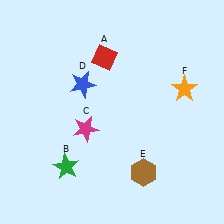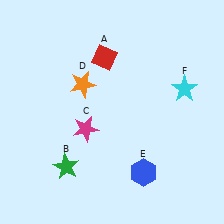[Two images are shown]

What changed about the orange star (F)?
In Image 1, F is orange. In Image 2, it changed to cyan.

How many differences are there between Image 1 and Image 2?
There are 3 differences between the two images.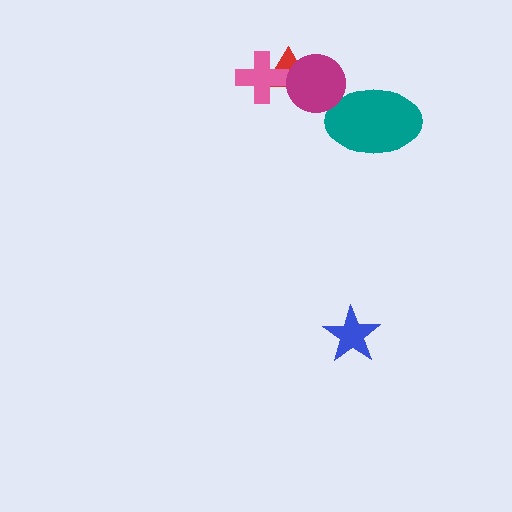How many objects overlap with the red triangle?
2 objects overlap with the red triangle.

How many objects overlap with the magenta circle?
2 objects overlap with the magenta circle.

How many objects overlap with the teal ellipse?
1 object overlaps with the teal ellipse.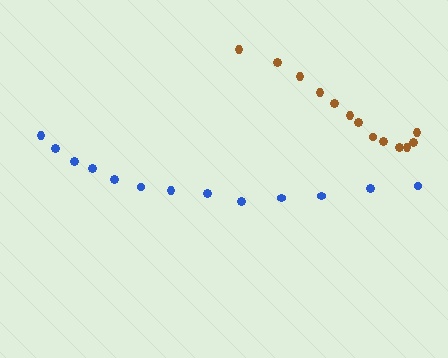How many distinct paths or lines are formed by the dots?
There are 2 distinct paths.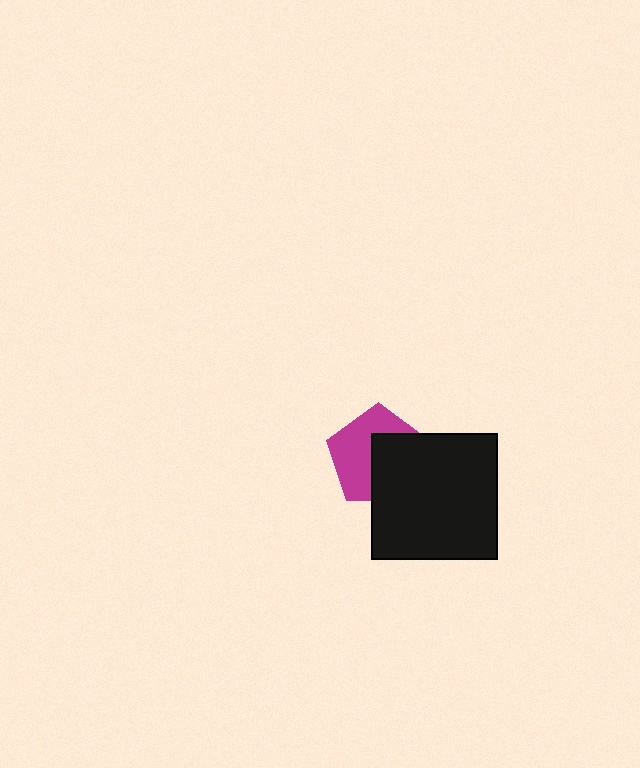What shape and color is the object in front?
The object in front is a black square.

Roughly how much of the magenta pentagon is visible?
About half of it is visible (roughly 53%).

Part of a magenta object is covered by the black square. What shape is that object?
It is a pentagon.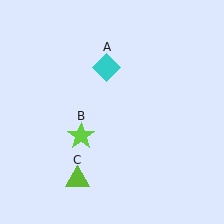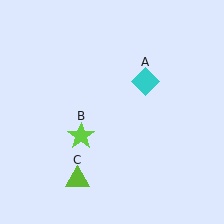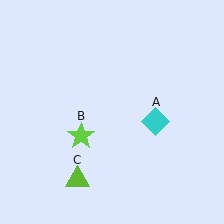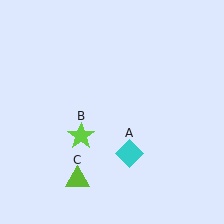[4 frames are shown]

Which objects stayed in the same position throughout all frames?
Lime star (object B) and lime triangle (object C) remained stationary.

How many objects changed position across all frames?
1 object changed position: cyan diamond (object A).